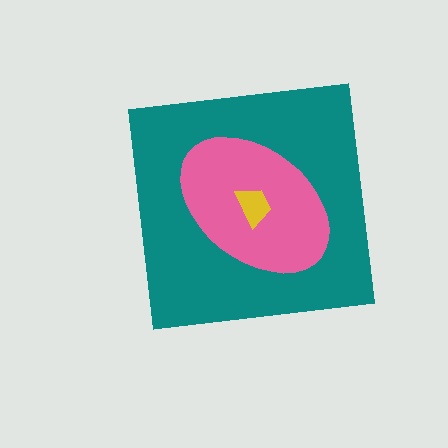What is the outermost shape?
The teal square.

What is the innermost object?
The yellow trapezoid.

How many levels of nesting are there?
3.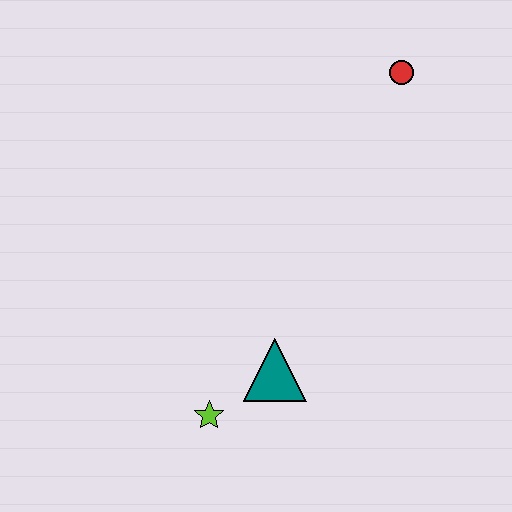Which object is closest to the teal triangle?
The lime star is closest to the teal triangle.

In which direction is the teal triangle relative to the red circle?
The teal triangle is below the red circle.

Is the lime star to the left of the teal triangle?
Yes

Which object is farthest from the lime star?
The red circle is farthest from the lime star.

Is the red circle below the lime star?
No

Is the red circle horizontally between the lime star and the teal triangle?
No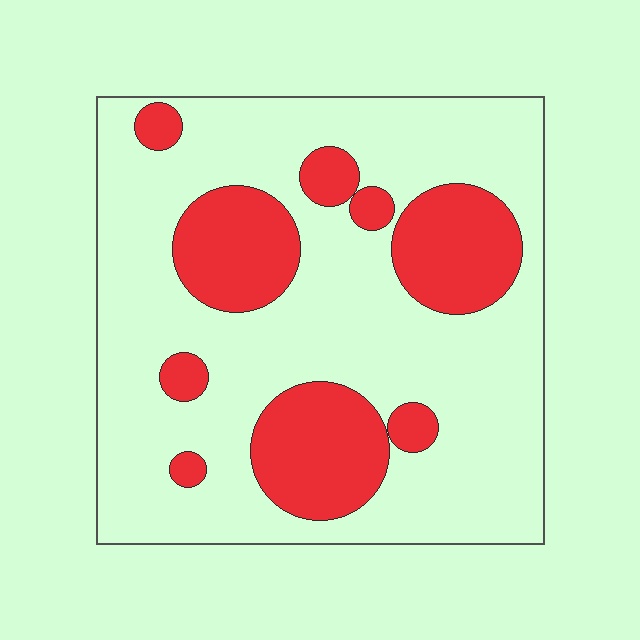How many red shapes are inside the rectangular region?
9.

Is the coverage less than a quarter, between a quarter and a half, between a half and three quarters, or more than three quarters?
Between a quarter and a half.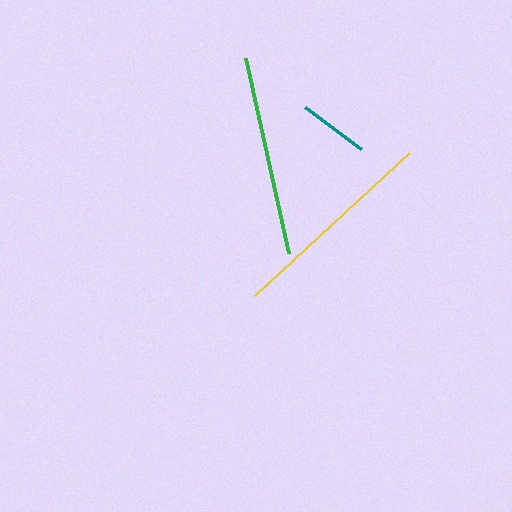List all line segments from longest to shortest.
From longest to shortest: yellow, green, teal.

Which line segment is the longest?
The yellow line is the longest at approximately 211 pixels.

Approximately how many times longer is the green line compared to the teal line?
The green line is approximately 2.8 times the length of the teal line.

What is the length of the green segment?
The green segment is approximately 199 pixels long.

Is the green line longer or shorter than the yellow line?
The yellow line is longer than the green line.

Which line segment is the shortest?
The teal line is the shortest at approximately 70 pixels.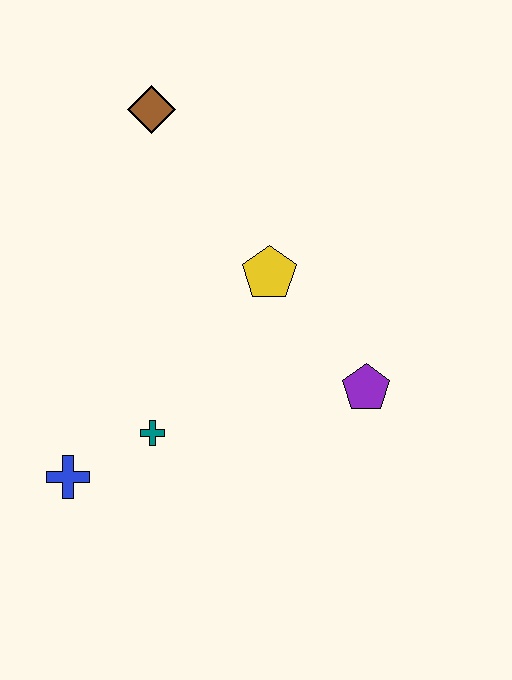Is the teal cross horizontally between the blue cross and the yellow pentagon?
Yes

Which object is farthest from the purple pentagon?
The brown diamond is farthest from the purple pentagon.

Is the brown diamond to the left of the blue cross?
No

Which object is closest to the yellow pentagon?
The purple pentagon is closest to the yellow pentagon.